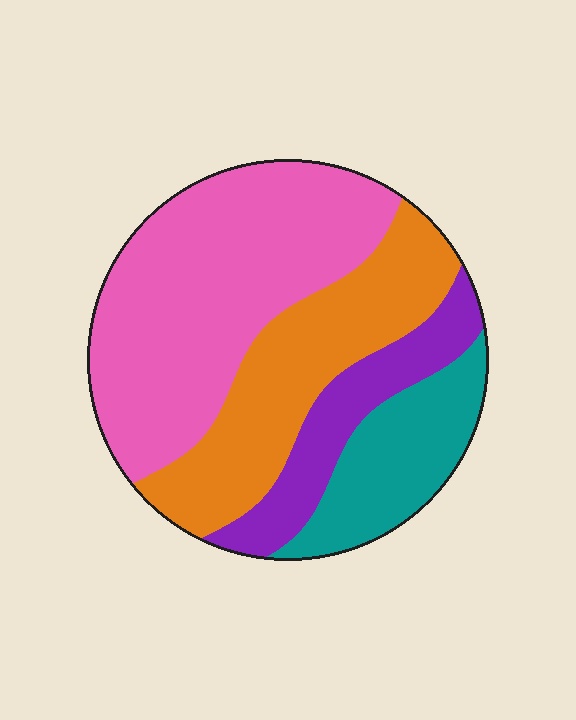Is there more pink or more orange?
Pink.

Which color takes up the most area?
Pink, at roughly 45%.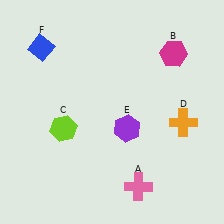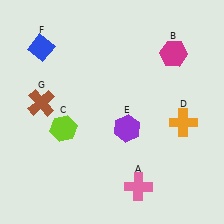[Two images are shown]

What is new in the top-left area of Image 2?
A brown cross (G) was added in the top-left area of Image 2.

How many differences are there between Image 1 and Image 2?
There is 1 difference between the two images.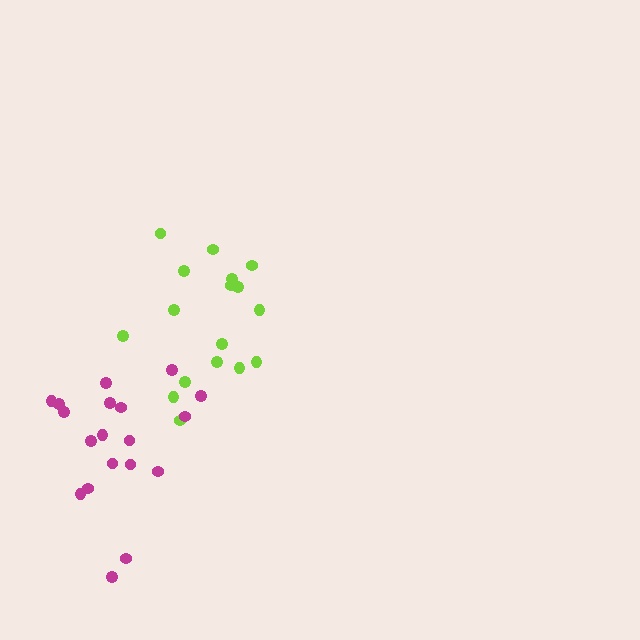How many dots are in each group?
Group 1: 17 dots, Group 2: 19 dots (36 total).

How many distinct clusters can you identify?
There are 2 distinct clusters.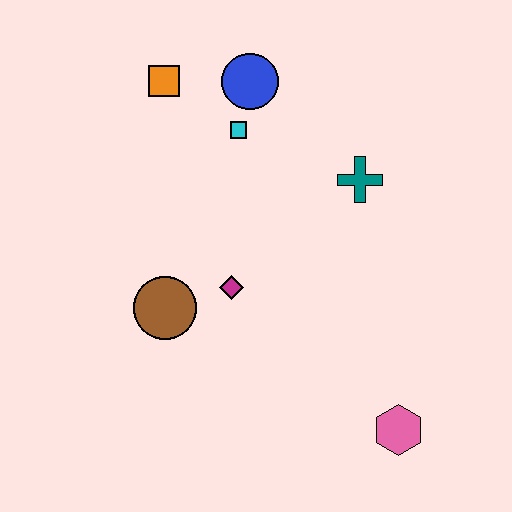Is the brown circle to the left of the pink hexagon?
Yes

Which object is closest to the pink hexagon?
The magenta diamond is closest to the pink hexagon.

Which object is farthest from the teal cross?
The pink hexagon is farthest from the teal cross.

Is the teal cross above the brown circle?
Yes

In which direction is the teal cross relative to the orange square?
The teal cross is to the right of the orange square.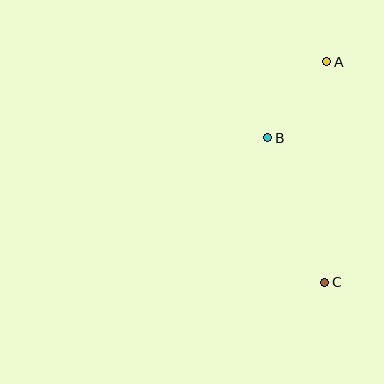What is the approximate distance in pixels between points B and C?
The distance between B and C is approximately 155 pixels.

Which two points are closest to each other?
Points A and B are closest to each other.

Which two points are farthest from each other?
Points A and C are farthest from each other.